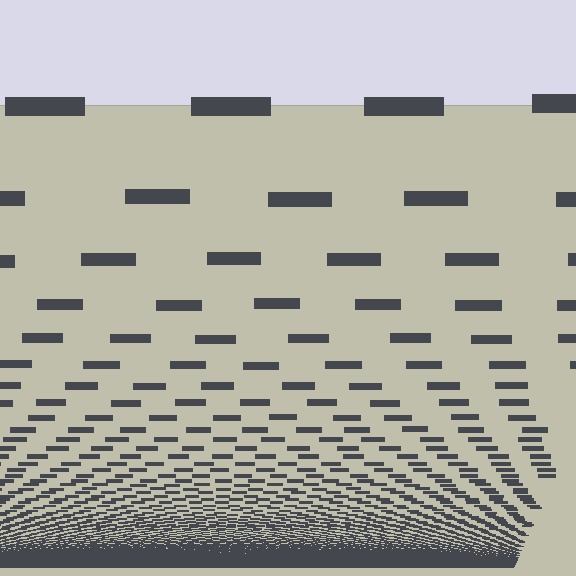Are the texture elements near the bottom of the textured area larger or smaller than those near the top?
Smaller. The gradient is inverted — elements near the bottom are smaller and denser.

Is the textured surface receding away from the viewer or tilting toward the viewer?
The surface appears to tilt toward the viewer. Texture elements get larger and sparser toward the top.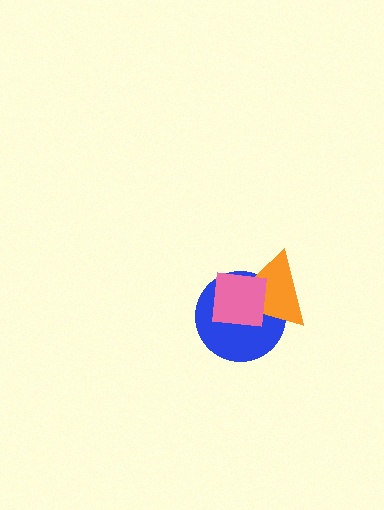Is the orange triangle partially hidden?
Yes, it is partially covered by another shape.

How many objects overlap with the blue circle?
2 objects overlap with the blue circle.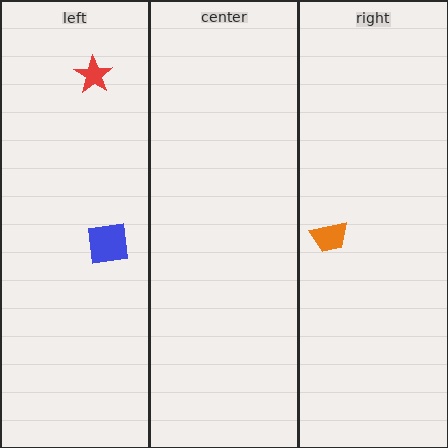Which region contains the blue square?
The left region.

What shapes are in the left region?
The blue square, the red star.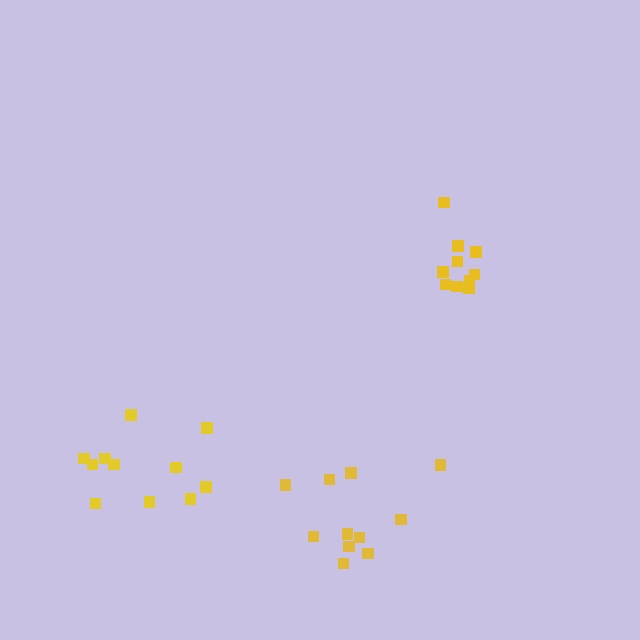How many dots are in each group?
Group 1: 11 dots, Group 2: 10 dots, Group 3: 11 dots (32 total).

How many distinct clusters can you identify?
There are 3 distinct clusters.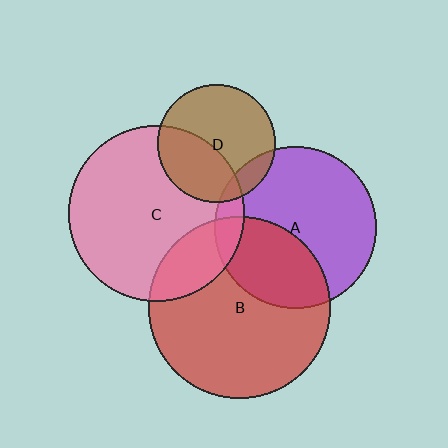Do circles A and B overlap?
Yes.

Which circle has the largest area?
Circle B (red).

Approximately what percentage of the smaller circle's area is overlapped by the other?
Approximately 35%.